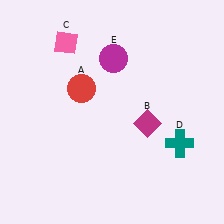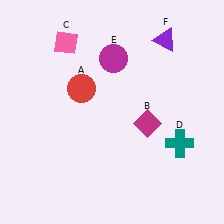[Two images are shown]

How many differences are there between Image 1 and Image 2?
There is 1 difference between the two images.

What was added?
A purple triangle (F) was added in Image 2.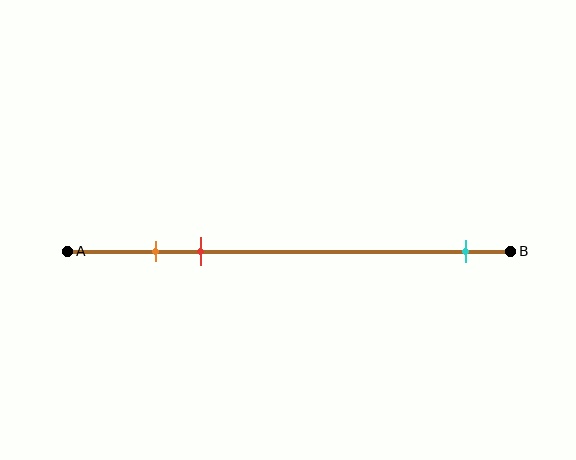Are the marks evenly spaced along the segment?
No, the marks are not evenly spaced.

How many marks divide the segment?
There are 3 marks dividing the segment.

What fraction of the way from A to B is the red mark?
The red mark is approximately 30% (0.3) of the way from A to B.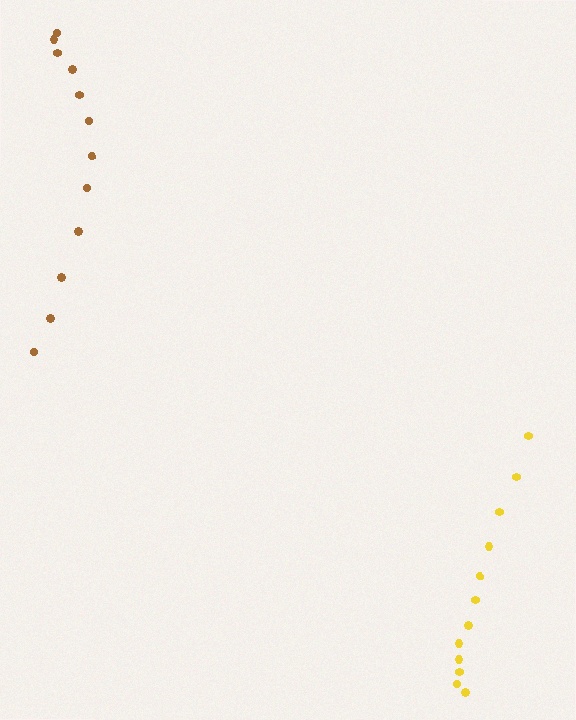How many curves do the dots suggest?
There are 2 distinct paths.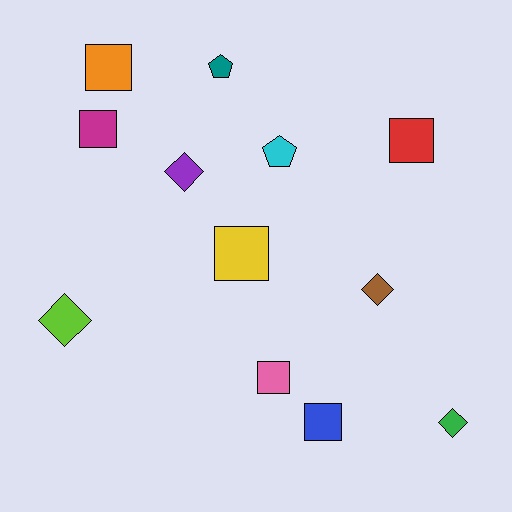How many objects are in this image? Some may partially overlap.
There are 12 objects.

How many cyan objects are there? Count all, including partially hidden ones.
There is 1 cyan object.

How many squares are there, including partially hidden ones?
There are 6 squares.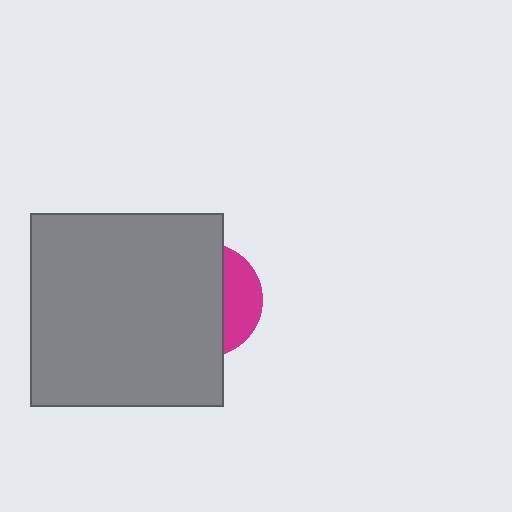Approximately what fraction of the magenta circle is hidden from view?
Roughly 69% of the magenta circle is hidden behind the gray square.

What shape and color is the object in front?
The object in front is a gray square.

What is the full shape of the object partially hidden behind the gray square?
The partially hidden object is a magenta circle.